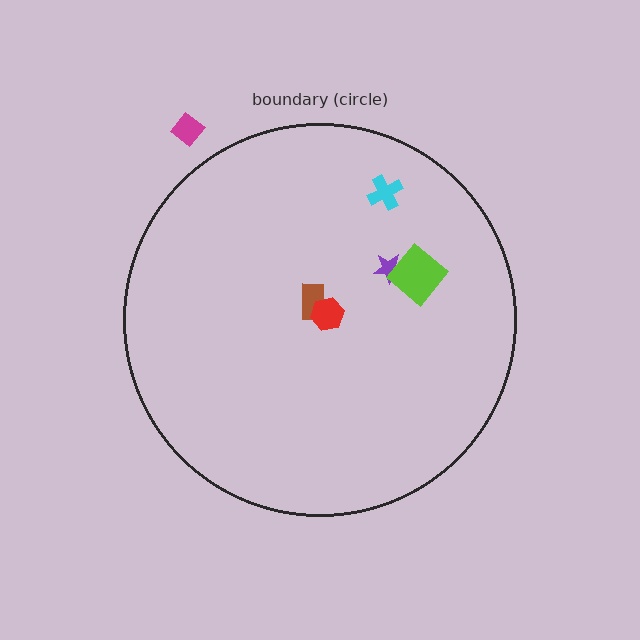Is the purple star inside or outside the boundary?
Inside.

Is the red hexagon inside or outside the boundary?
Inside.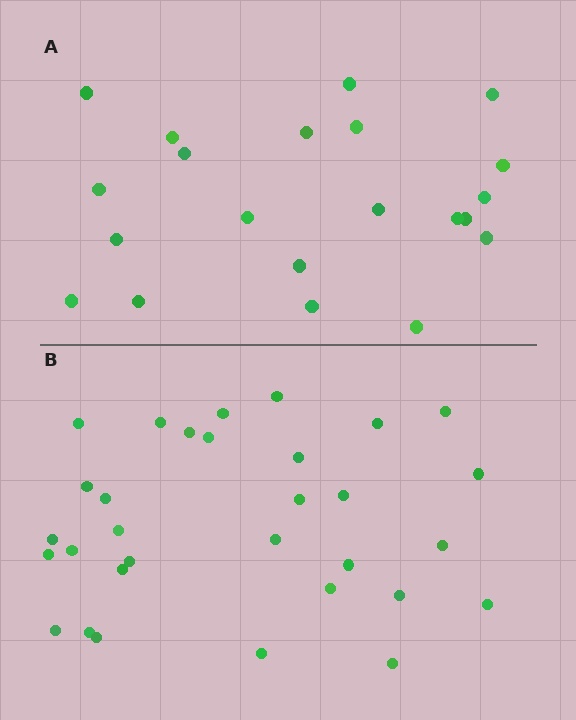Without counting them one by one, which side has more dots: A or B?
Region B (the bottom region) has more dots.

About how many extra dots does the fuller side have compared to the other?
Region B has roughly 10 or so more dots than region A.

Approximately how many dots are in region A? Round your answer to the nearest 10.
About 20 dots. (The exact count is 21, which rounds to 20.)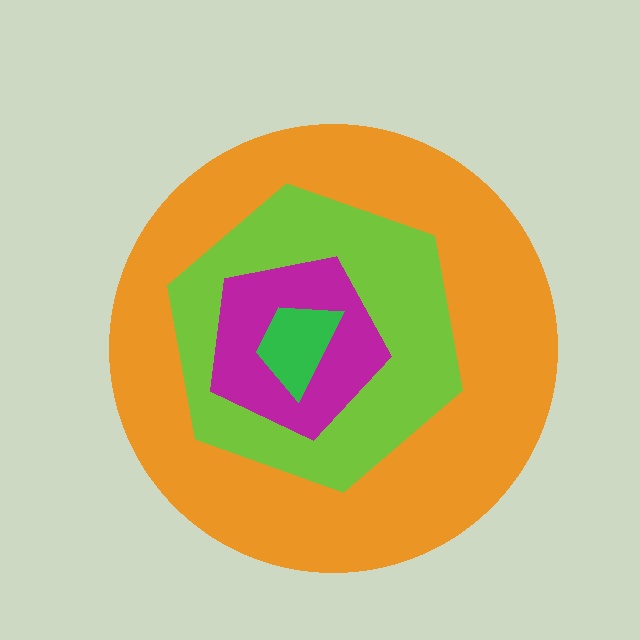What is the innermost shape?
The green trapezoid.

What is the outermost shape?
The orange circle.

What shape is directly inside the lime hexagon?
The magenta pentagon.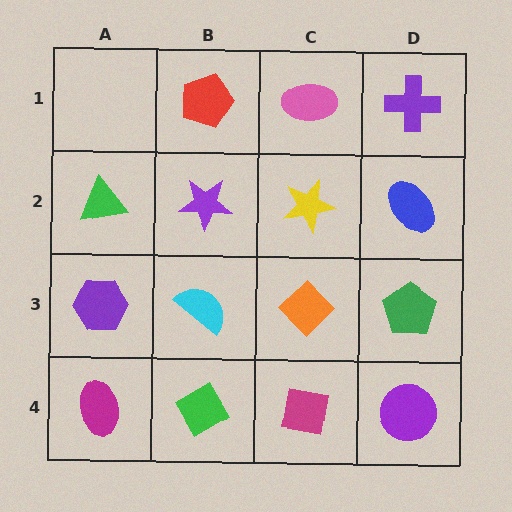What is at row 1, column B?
A red pentagon.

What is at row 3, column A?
A purple hexagon.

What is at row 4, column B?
A green diamond.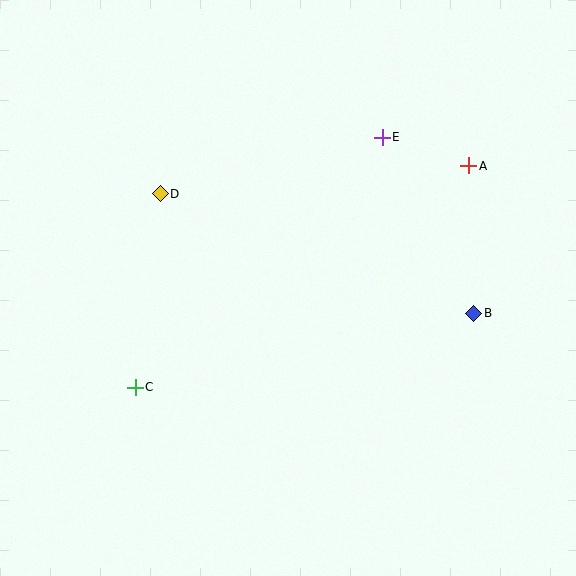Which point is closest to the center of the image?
Point D at (160, 194) is closest to the center.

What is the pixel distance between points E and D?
The distance between E and D is 229 pixels.